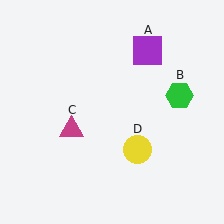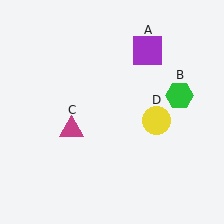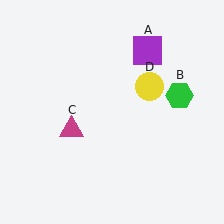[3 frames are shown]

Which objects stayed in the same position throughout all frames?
Purple square (object A) and green hexagon (object B) and magenta triangle (object C) remained stationary.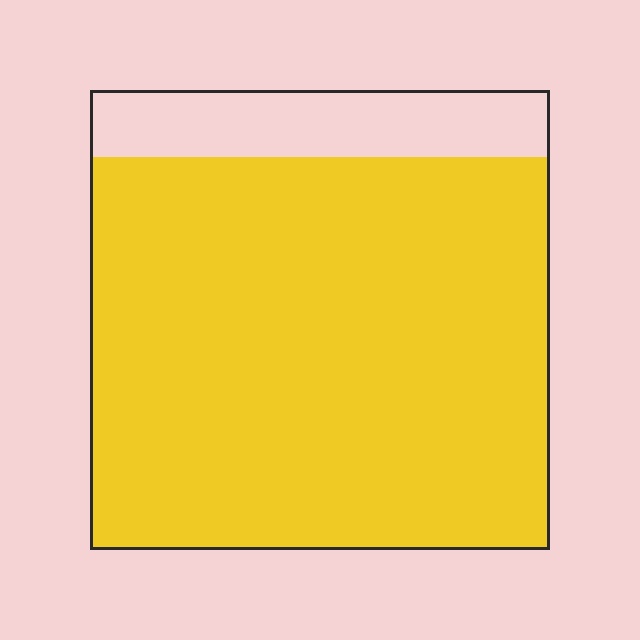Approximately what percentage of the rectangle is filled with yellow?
Approximately 85%.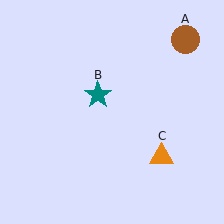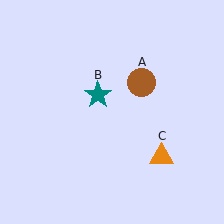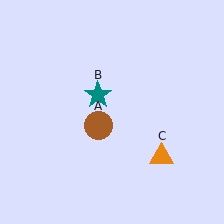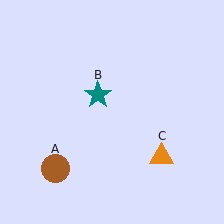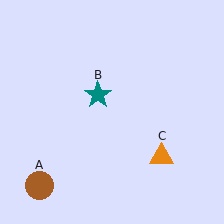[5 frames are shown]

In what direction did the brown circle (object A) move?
The brown circle (object A) moved down and to the left.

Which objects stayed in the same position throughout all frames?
Teal star (object B) and orange triangle (object C) remained stationary.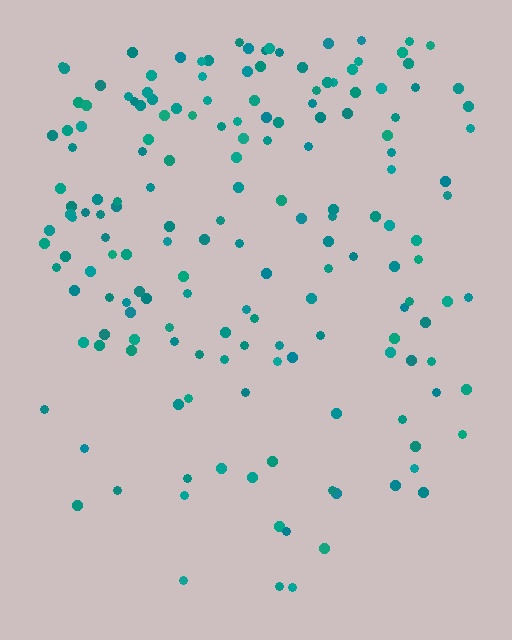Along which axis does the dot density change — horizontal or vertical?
Vertical.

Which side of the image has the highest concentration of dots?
The top.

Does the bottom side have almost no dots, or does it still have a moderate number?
Still a moderate number, just noticeably fewer than the top.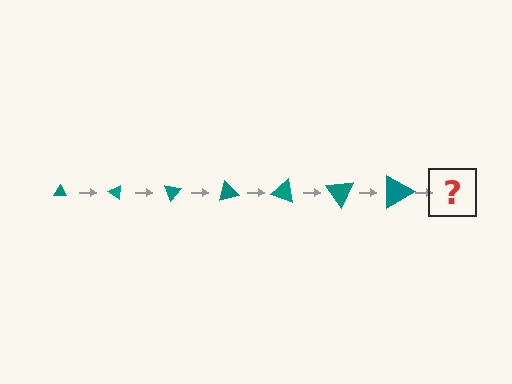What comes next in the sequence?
The next element should be a triangle, larger than the previous one and rotated 245 degrees from the start.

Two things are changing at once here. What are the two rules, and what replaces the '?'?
The two rules are that the triangle grows larger each step and it rotates 35 degrees each step. The '?' should be a triangle, larger than the previous one and rotated 245 degrees from the start.